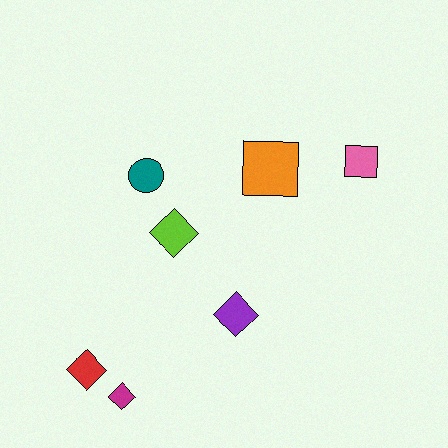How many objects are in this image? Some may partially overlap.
There are 7 objects.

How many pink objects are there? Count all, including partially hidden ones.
There is 1 pink object.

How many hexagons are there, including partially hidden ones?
There are no hexagons.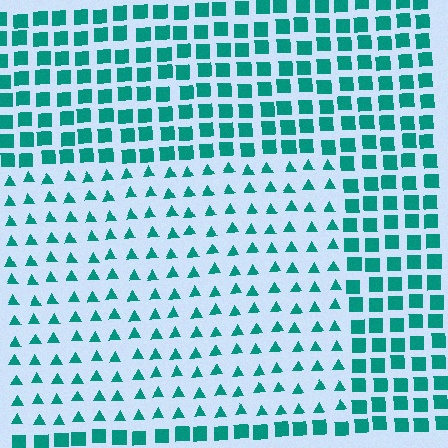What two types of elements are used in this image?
The image uses triangles inside the rectangle region and squares outside it.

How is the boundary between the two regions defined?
The boundary is defined by a change in element shape: triangles inside vs. squares outside. All elements share the same color and spacing.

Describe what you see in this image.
The image is filled with small teal elements arranged in a uniform grid. A rectangle-shaped region contains triangles, while the surrounding area contains squares. The boundary is defined purely by the change in element shape.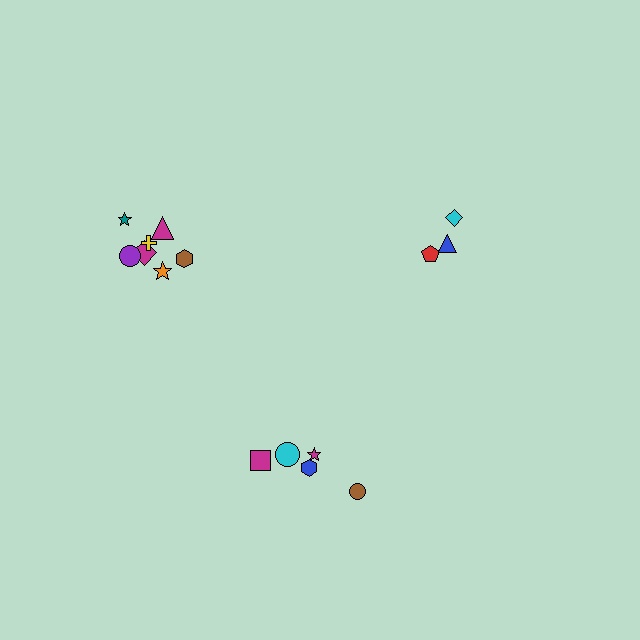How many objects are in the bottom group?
There are 5 objects.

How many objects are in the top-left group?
There are 7 objects.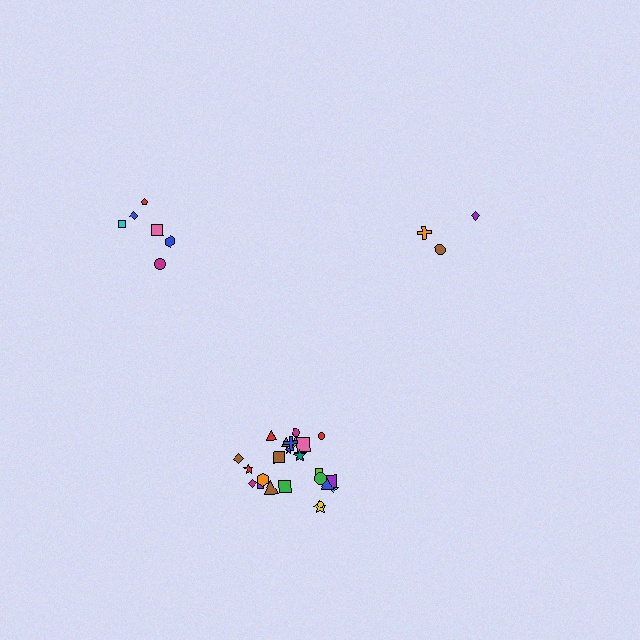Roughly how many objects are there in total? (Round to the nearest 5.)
Roughly 35 objects in total.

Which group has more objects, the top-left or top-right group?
The top-left group.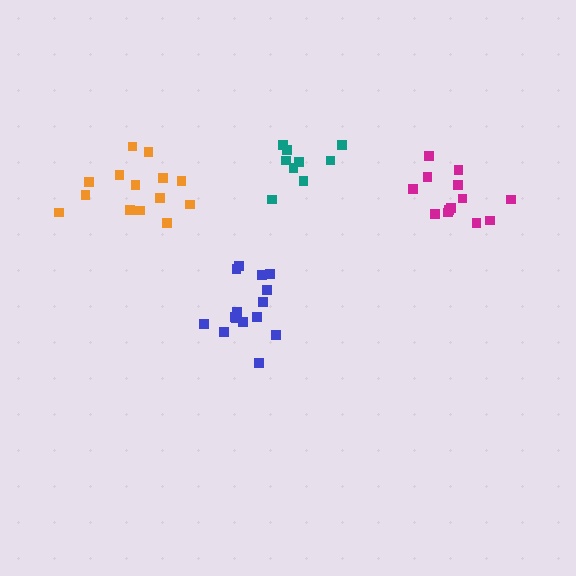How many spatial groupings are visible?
There are 4 spatial groupings.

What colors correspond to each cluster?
The clusters are colored: blue, magenta, orange, teal.